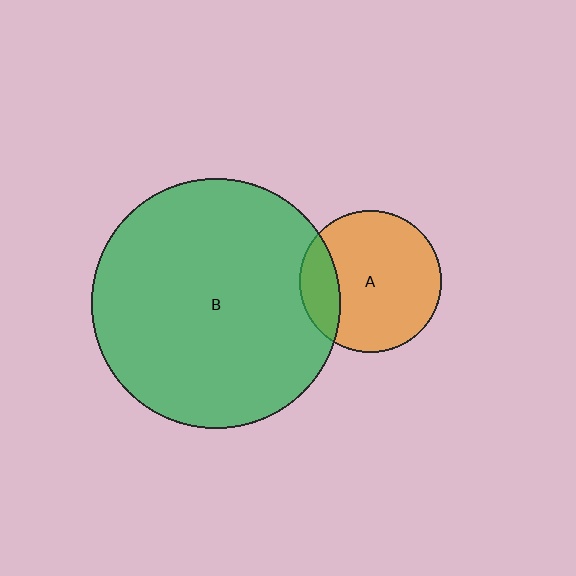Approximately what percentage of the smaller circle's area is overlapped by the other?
Approximately 20%.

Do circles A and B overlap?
Yes.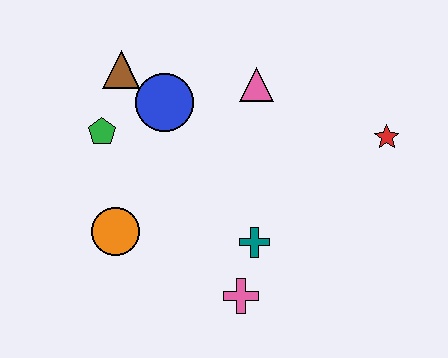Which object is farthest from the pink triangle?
The pink cross is farthest from the pink triangle.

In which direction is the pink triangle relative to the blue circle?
The pink triangle is to the right of the blue circle.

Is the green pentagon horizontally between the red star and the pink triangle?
No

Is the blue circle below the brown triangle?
Yes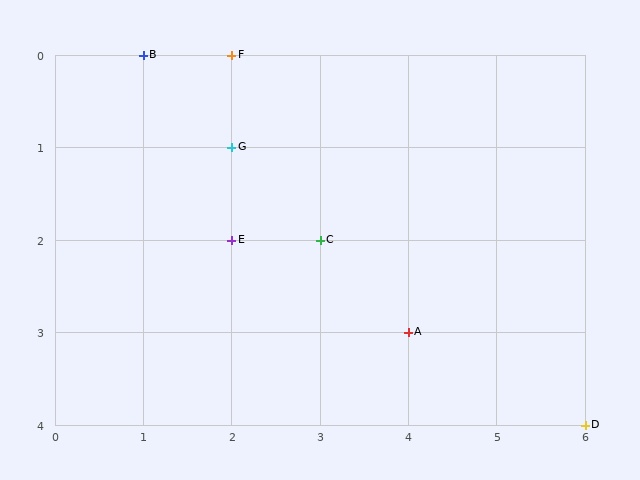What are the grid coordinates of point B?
Point B is at grid coordinates (1, 0).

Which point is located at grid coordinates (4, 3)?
Point A is at (4, 3).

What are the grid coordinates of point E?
Point E is at grid coordinates (2, 2).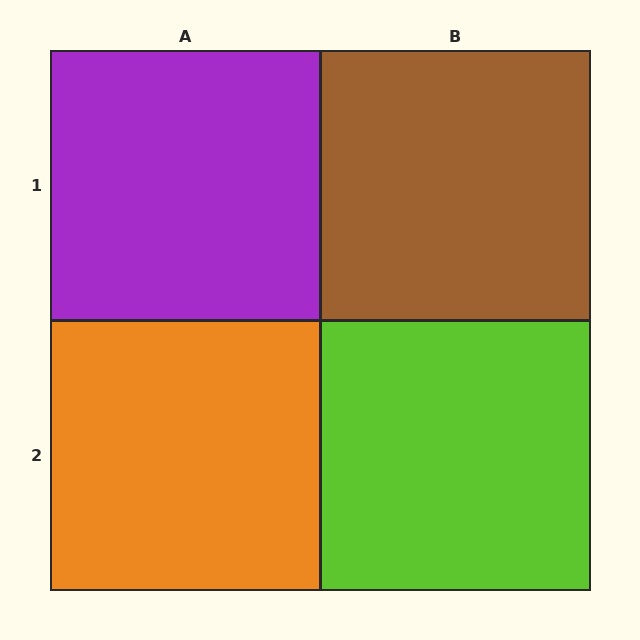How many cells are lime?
1 cell is lime.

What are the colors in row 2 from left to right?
Orange, lime.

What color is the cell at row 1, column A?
Purple.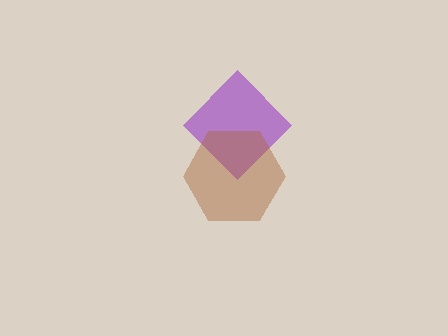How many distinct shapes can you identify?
There are 2 distinct shapes: a purple diamond, a brown hexagon.